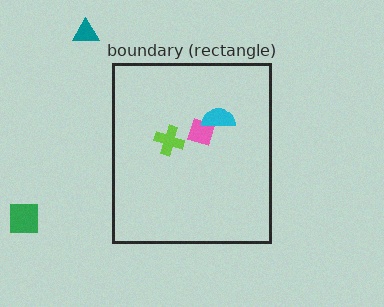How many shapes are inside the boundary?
3 inside, 2 outside.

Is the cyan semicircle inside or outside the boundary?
Inside.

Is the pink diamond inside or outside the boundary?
Inside.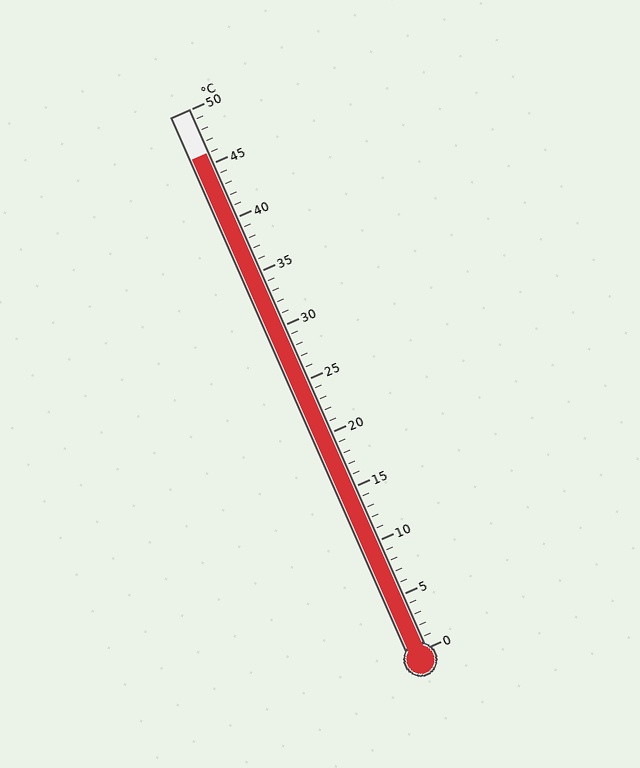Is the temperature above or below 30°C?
The temperature is above 30°C.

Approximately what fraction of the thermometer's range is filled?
The thermometer is filled to approximately 90% of its range.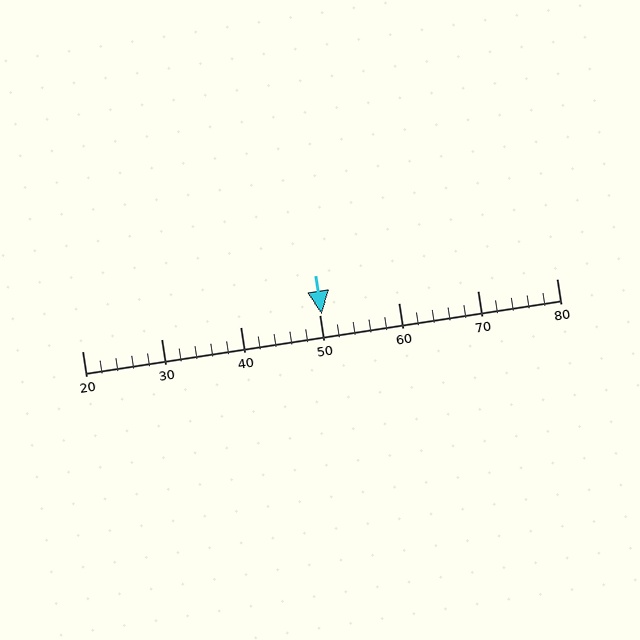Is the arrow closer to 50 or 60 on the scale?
The arrow is closer to 50.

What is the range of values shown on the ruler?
The ruler shows values from 20 to 80.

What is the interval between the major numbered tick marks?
The major tick marks are spaced 10 units apart.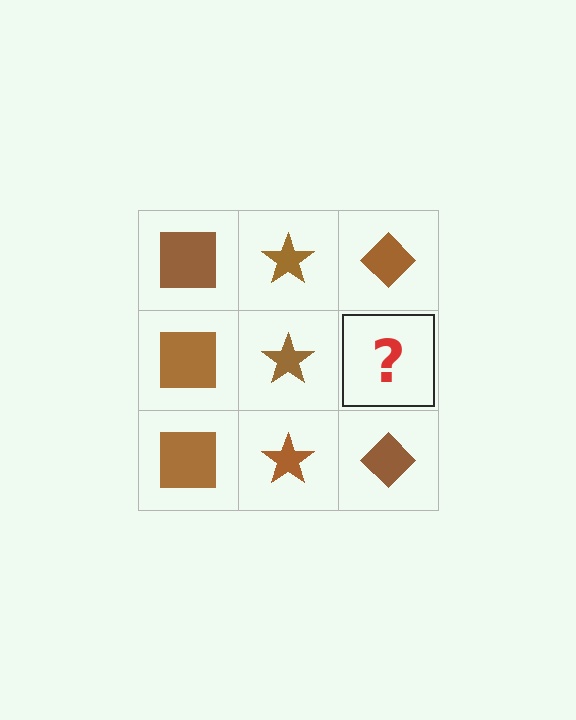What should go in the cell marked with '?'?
The missing cell should contain a brown diamond.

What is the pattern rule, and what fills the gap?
The rule is that each column has a consistent shape. The gap should be filled with a brown diamond.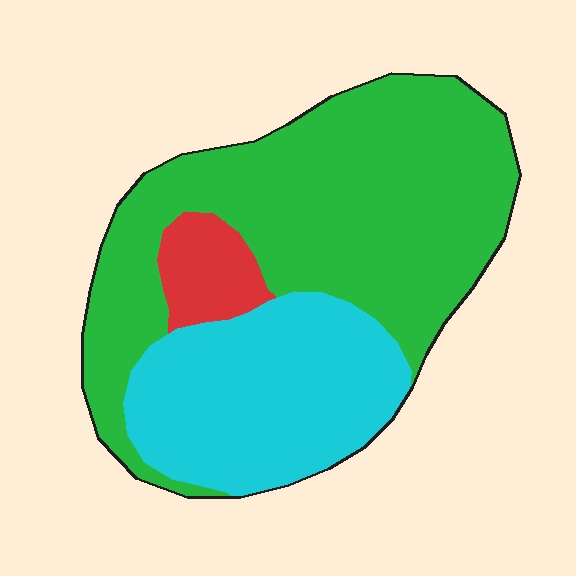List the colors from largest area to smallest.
From largest to smallest: green, cyan, red.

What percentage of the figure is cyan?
Cyan covers about 35% of the figure.